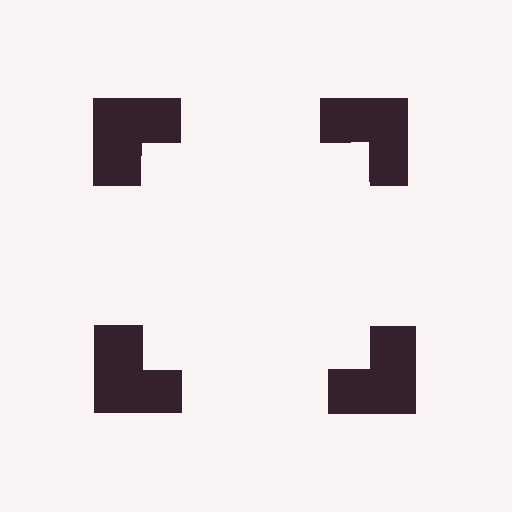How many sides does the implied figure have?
4 sides.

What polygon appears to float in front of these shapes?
An illusory square — its edges are inferred from the aligned wedge cuts in the notched squares, not physically drawn.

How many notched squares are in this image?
There are 4 — one at each vertex of the illusory square.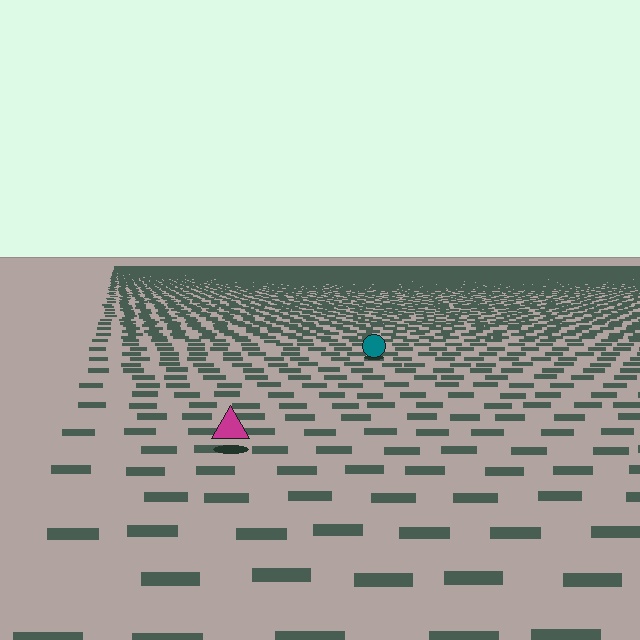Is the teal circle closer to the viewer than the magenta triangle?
No. The magenta triangle is closer — you can tell from the texture gradient: the ground texture is coarser near it.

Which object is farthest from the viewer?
The teal circle is farthest from the viewer. It appears smaller and the ground texture around it is denser.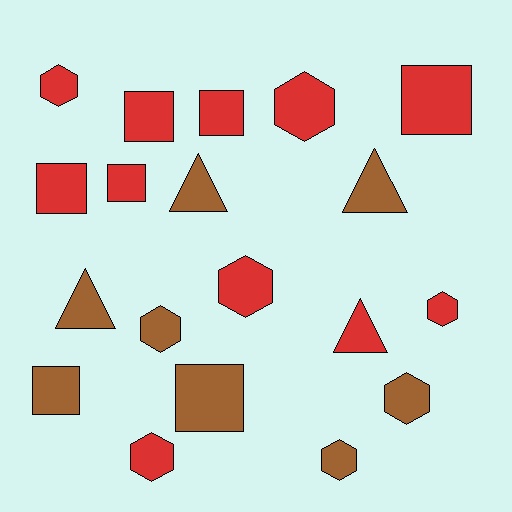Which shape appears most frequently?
Hexagon, with 8 objects.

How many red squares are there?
There are 5 red squares.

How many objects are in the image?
There are 19 objects.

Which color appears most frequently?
Red, with 11 objects.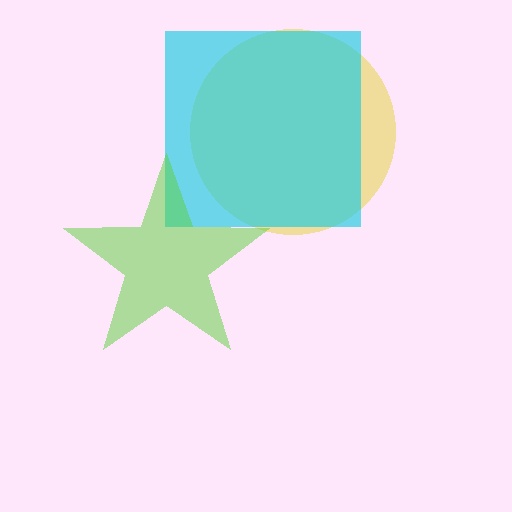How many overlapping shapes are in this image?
There are 3 overlapping shapes in the image.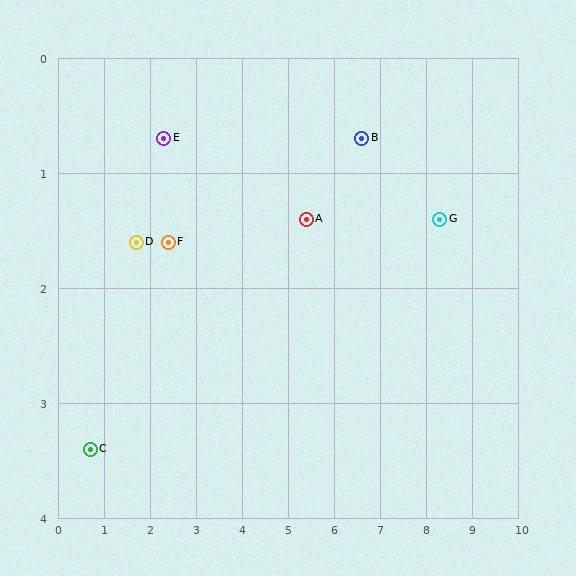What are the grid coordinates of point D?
Point D is at approximately (1.7, 1.6).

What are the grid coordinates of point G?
Point G is at approximately (8.3, 1.4).